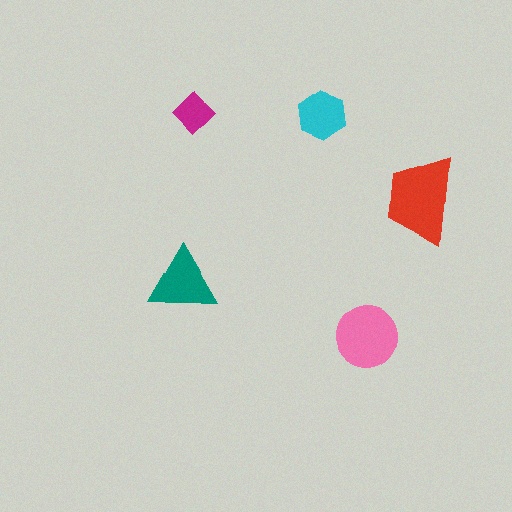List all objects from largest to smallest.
The red trapezoid, the pink circle, the teal triangle, the cyan hexagon, the magenta diamond.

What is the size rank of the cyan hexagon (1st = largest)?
4th.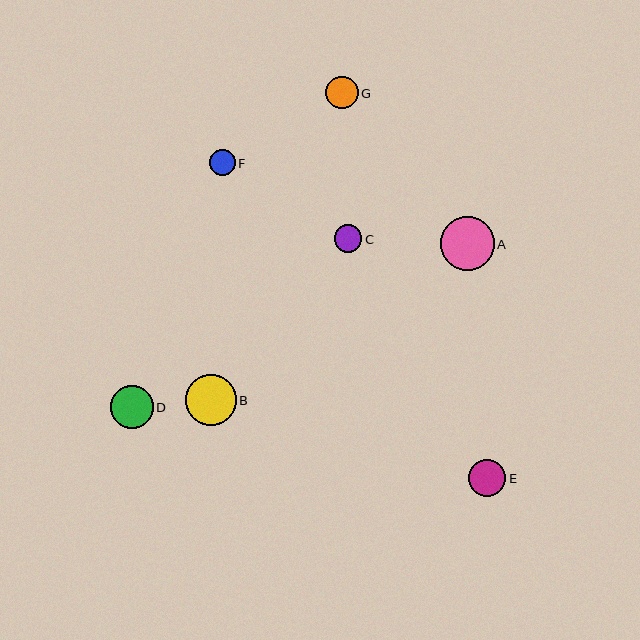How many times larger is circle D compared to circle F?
Circle D is approximately 1.6 times the size of circle F.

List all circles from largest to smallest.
From largest to smallest: A, B, D, E, G, C, F.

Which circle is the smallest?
Circle F is the smallest with a size of approximately 26 pixels.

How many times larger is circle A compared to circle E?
Circle A is approximately 1.5 times the size of circle E.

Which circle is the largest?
Circle A is the largest with a size of approximately 54 pixels.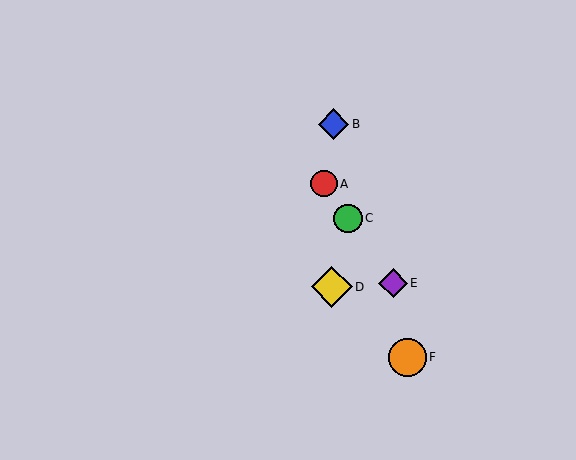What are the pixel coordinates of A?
Object A is at (324, 184).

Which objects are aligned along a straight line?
Objects A, C, E are aligned along a straight line.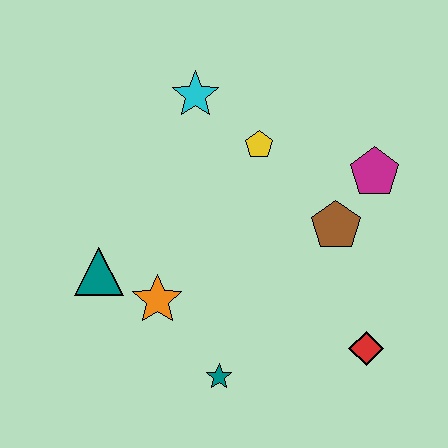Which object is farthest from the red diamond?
The cyan star is farthest from the red diamond.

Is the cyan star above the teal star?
Yes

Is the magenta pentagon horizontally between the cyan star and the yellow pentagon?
No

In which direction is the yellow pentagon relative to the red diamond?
The yellow pentagon is above the red diamond.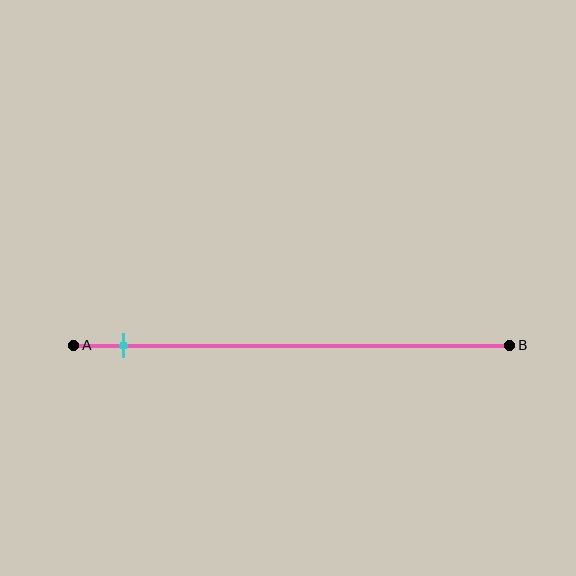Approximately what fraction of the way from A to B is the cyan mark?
The cyan mark is approximately 10% of the way from A to B.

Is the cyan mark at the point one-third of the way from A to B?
No, the mark is at about 10% from A, not at the 33% one-third point.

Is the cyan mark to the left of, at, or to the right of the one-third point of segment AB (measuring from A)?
The cyan mark is to the left of the one-third point of segment AB.